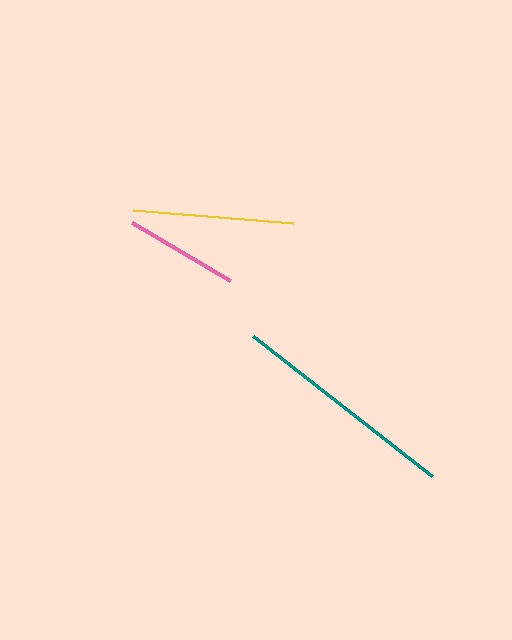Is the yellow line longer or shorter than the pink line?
The yellow line is longer than the pink line.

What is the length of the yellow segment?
The yellow segment is approximately 160 pixels long.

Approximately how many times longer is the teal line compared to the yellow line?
The teal line is approximately 1.4 times the length of the yellow line.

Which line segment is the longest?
The teal line is the longest at approximately 228 pixels.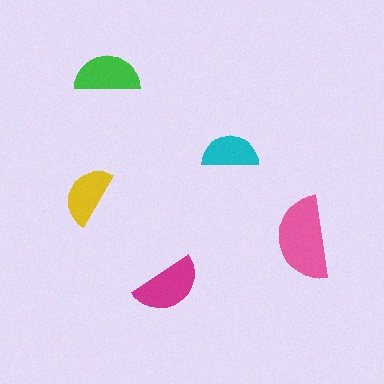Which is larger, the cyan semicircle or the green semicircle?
The green one.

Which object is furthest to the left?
The yellow semicircle is leftmost.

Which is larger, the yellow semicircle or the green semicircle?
The green one.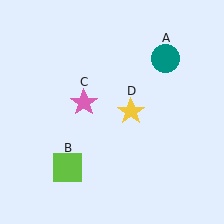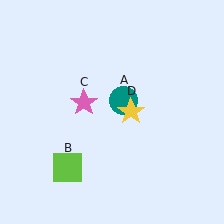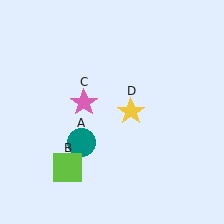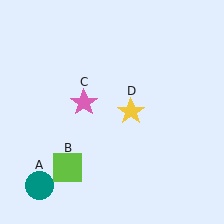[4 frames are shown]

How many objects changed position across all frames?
1 object changed position: teal circle (object A).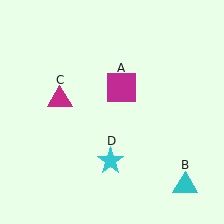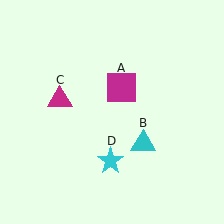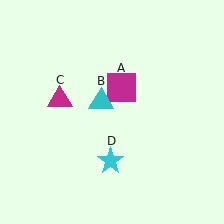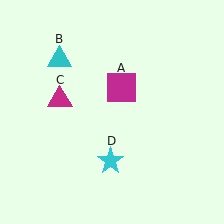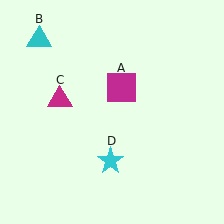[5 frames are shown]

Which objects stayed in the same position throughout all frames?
Magenta square (object A) and magenta triangle (object C) and cyan star (object D) remained stationary.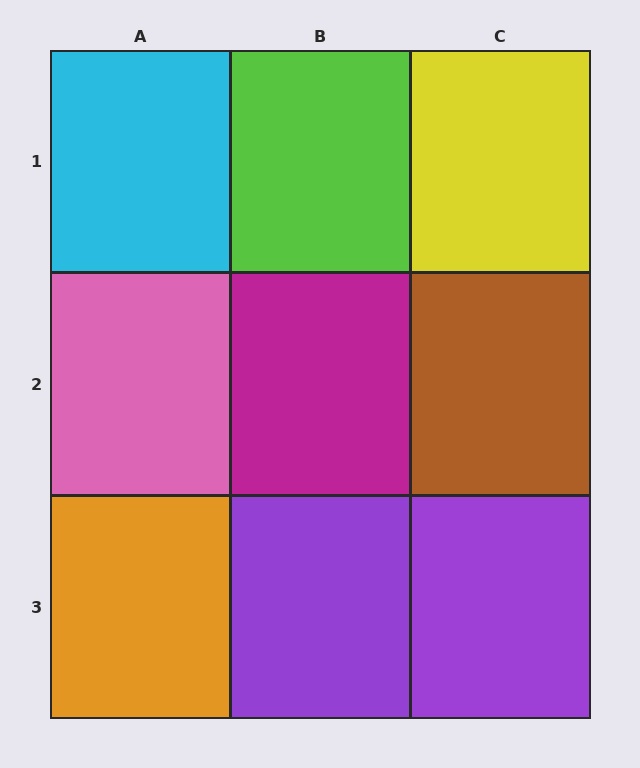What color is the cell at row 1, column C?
Yellow.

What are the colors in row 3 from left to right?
Orange, purple, purple.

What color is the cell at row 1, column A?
Cyan.